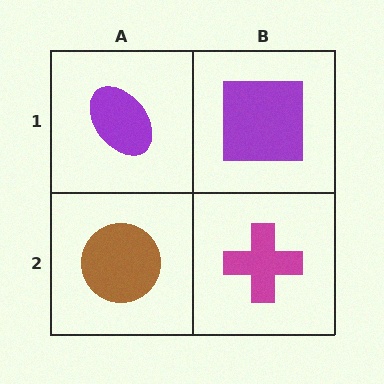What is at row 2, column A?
A brown circle.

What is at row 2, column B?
A magenta cross.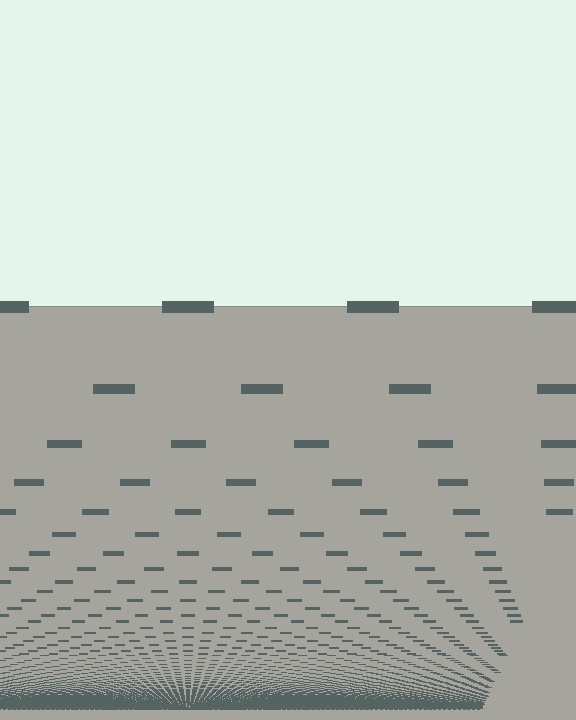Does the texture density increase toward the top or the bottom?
Density increases toward the bottom.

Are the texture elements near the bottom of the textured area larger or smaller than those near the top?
Smaller. The gradient is inverted — elements near the bottom are smaller and denser.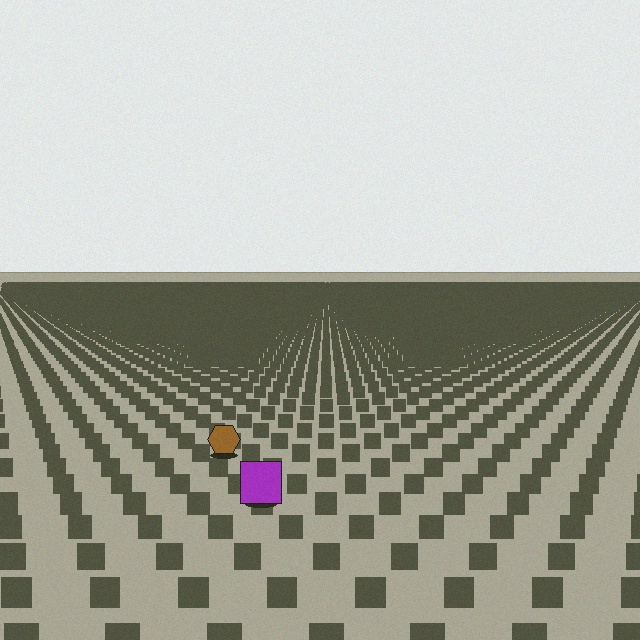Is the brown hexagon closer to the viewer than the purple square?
No. The purple square is closer — you can tell from the texture gradient: the ground texture is coarser near it.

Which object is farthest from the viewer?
The brown hexagon is farthest from the viewer. It appears smaller and the ground texture around it is denser.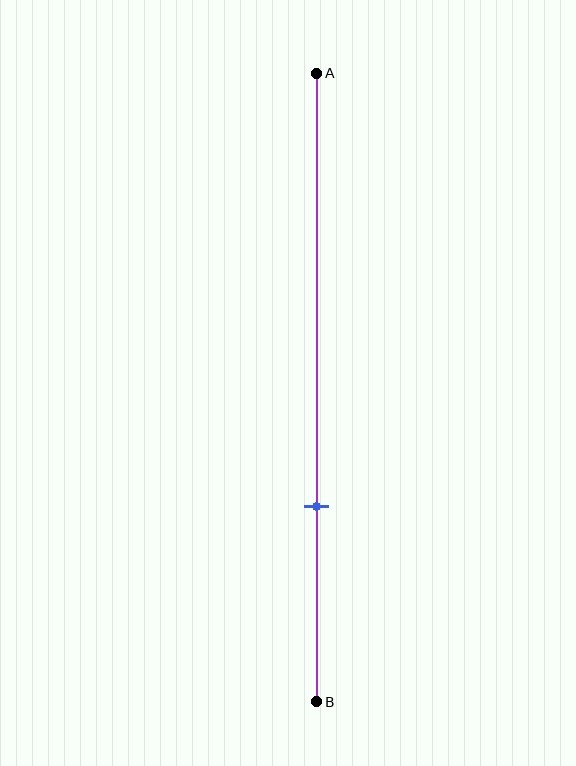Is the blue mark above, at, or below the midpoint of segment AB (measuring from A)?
The blue mark is below the midpoint of segment AB.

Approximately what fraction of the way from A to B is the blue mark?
The blue mark is approximately 70% of the way from A to B.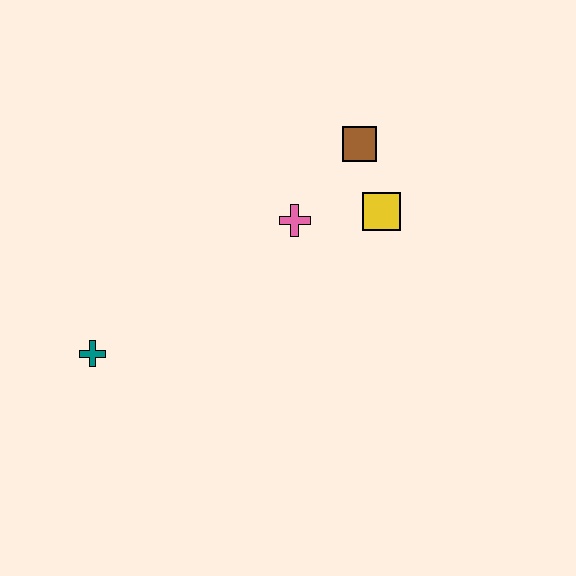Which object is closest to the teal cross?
The pink cross is closest to the teal cross.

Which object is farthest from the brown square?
The teal cross is farthest from the brown square.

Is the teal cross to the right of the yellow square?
No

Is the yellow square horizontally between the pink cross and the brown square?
No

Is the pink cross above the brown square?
No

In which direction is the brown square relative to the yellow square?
The brown square is above the yellow square.